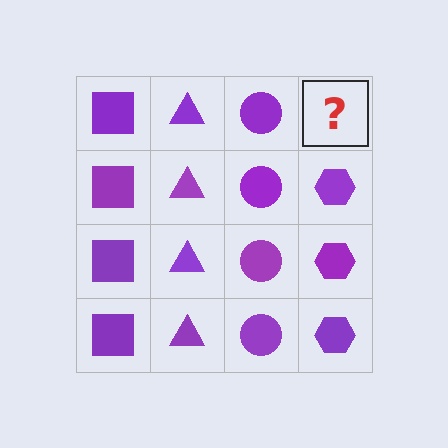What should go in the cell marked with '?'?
The missing cell should contain a purple hexagon.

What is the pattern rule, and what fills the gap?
The rule is that each column has a consistent shape. The gap should be filled with a purple hexagon.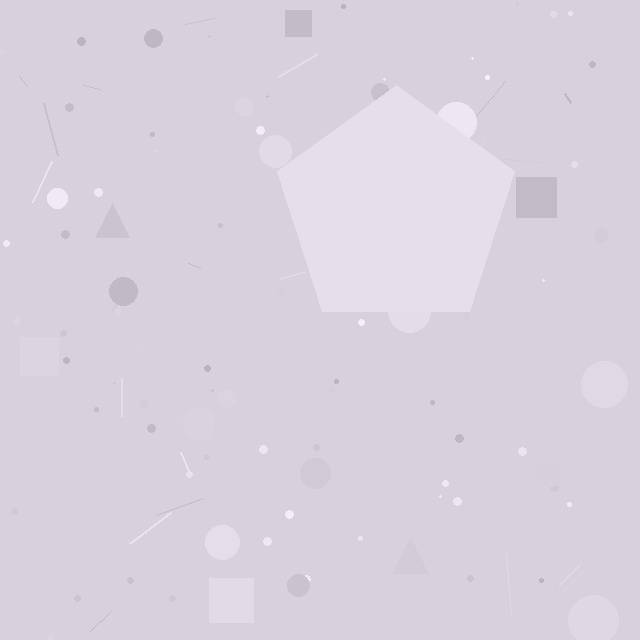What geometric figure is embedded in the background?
A pentagon is embedded in the background.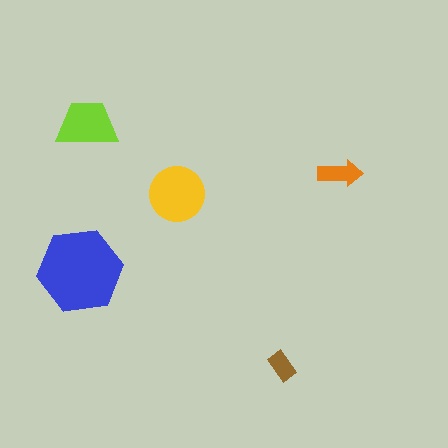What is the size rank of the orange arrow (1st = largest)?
4th.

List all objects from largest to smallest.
The blue hexagon, the yellow circle, the lime trapezoid, the orange arrow, the brown rectangle.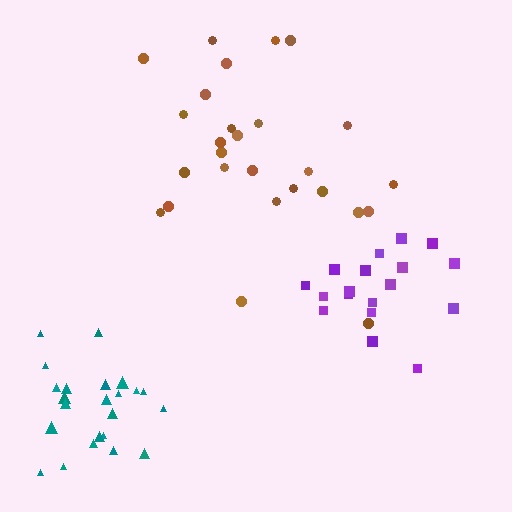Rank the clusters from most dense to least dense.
teal, purple, brown.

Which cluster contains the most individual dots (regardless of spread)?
Brown (27).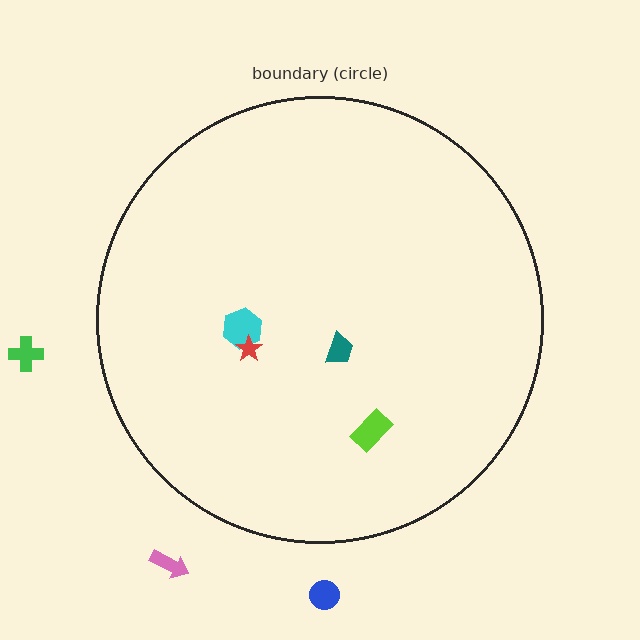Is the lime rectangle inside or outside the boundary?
Inside.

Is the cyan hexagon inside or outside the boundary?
Inside.